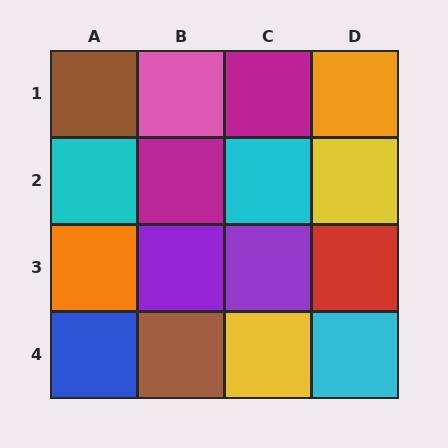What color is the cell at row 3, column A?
Orange.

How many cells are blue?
1 cell is blue.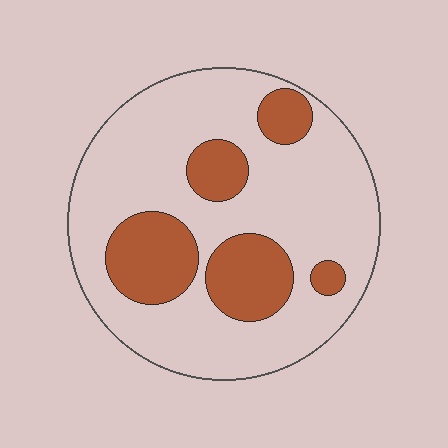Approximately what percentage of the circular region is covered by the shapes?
Approximately 25%.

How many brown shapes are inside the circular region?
5.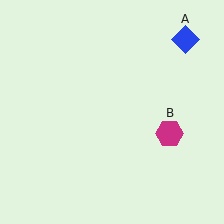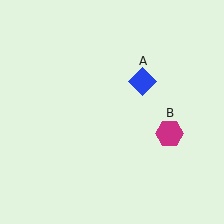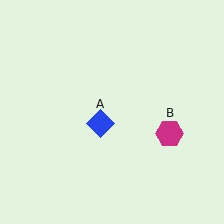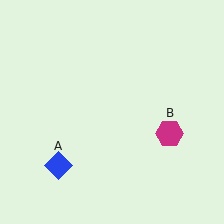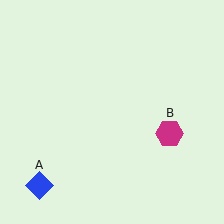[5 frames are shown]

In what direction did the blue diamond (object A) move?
The blue diamond (object A) moved down and to the left.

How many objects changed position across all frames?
1 object changed position: blue diamond (object A).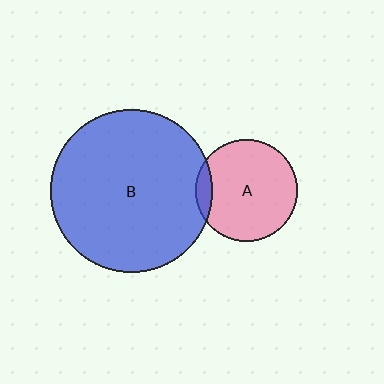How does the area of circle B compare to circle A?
Approximately 2.6 times.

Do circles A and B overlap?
Yes.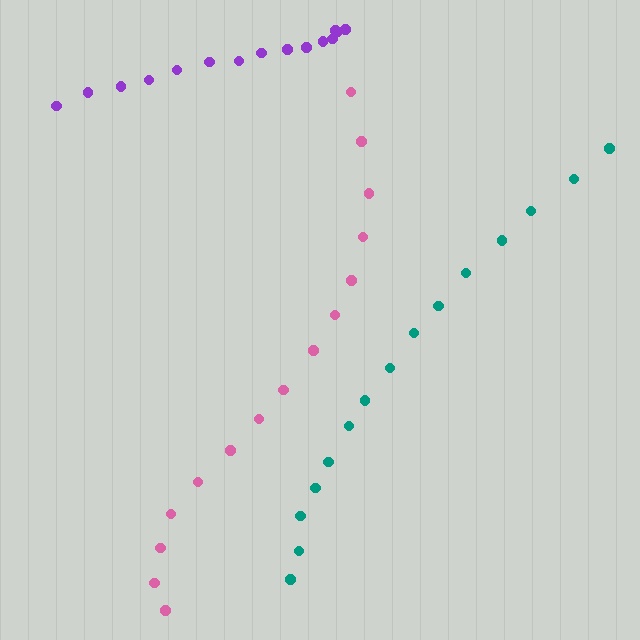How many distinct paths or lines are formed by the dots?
There are 3 distinct paths.